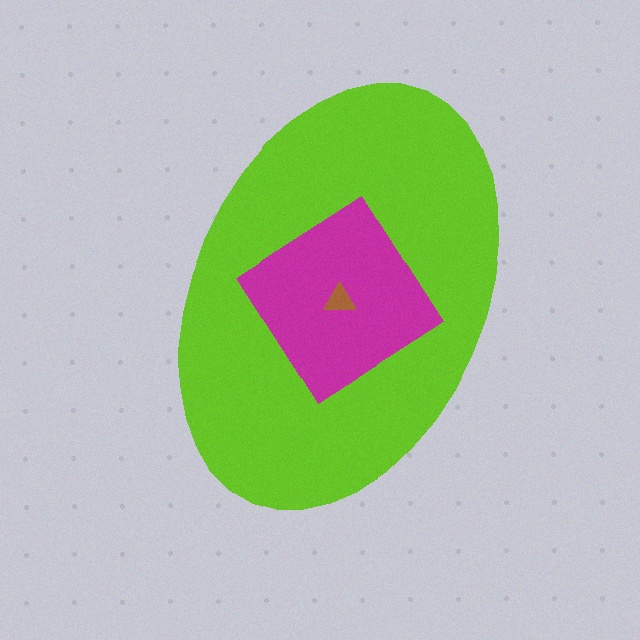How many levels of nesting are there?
3.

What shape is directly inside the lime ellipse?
The magenta diamond.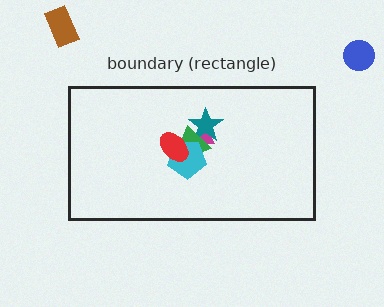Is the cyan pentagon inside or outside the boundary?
Inside.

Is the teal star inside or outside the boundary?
Inside.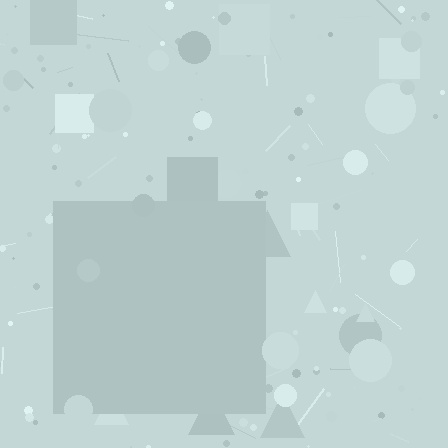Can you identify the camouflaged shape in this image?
The camouflaged shape is a square.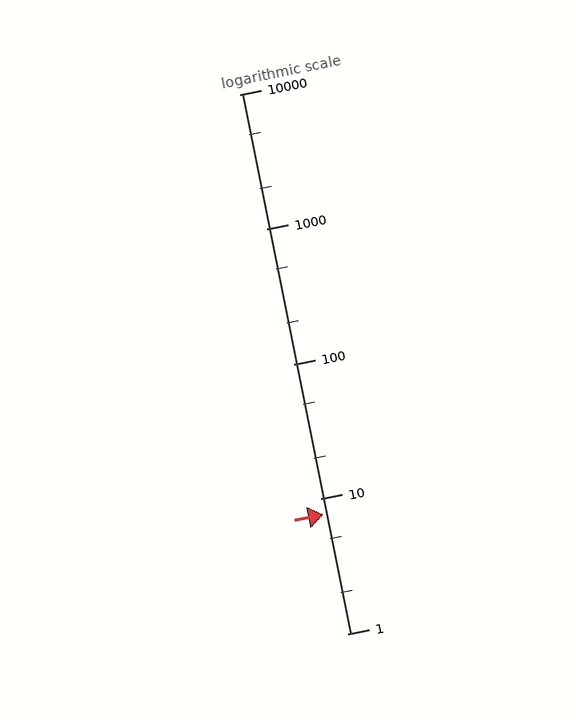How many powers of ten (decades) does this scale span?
The scale spans 4 decades, from 1 to 10000.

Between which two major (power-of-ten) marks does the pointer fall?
The pointer is between 1 and 10.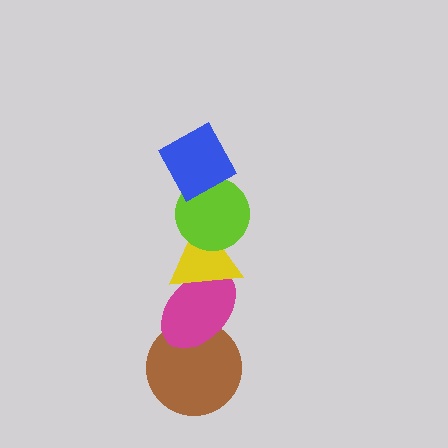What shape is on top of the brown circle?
The magenta ellipse is on top of the brown circle.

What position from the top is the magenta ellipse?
The magenta ellipse is 4th from the top.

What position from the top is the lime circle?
The lime circle is 2nd from the top.